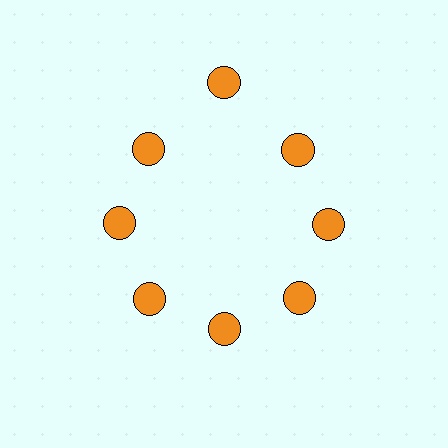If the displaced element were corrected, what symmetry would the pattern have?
It would have 8-fold rotational symmetry — the pattern would map onto itself every 45 degrees.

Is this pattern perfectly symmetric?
No. The 8 orange circles are arranged in a ring, but one element near the 12 o'clock position is pushed outward from the center, breaking the 8-fold rotational symmetry.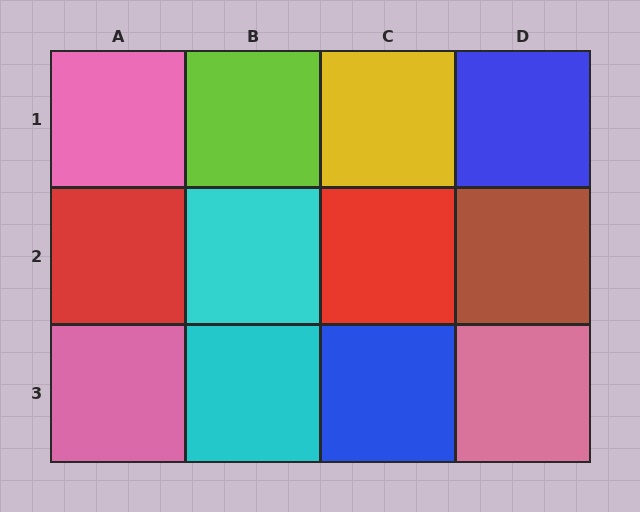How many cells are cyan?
2 cells are cyan.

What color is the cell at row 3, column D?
Pink.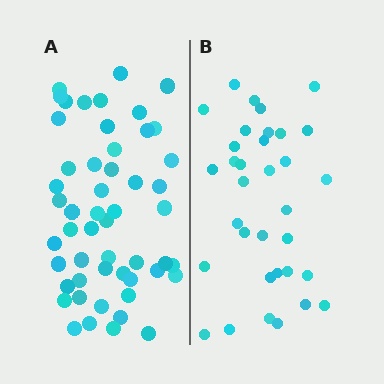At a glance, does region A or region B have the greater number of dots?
Region A (the left region) has more dots.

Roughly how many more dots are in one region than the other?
Region A has approximately 20 more dots than region B.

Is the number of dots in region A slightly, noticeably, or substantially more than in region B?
Region A has substantially more. The ratio is roughly 1.5 to 1.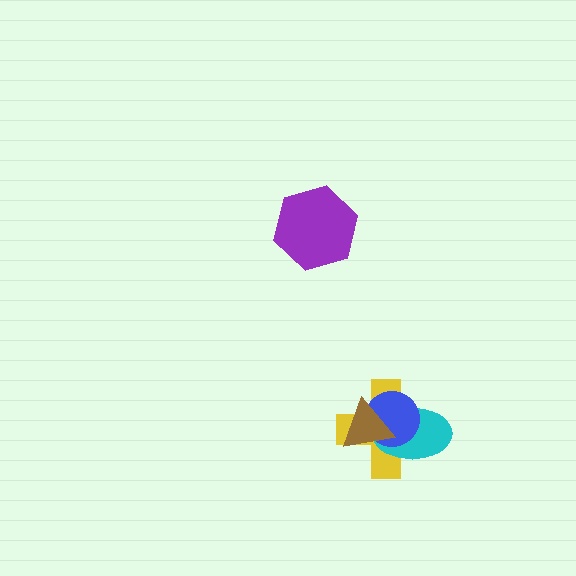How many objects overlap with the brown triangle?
3 objects overlap with the brown triangle.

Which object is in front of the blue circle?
The brown triangle is in front of the blue circle.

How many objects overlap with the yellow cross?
3 objects overlap with the yellow cross.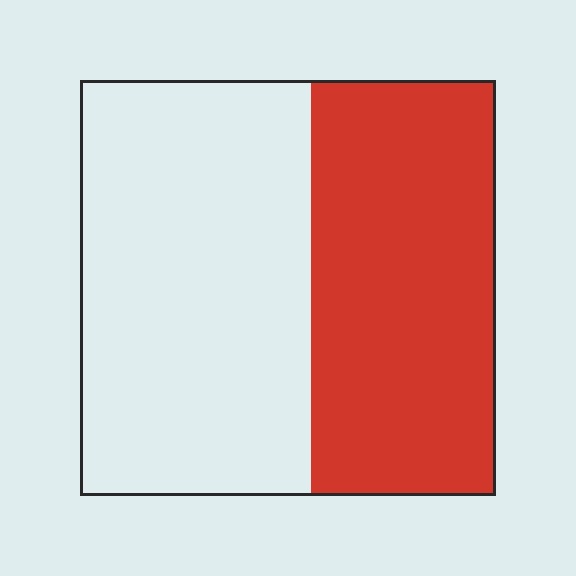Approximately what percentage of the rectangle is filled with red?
Approximately 45%.